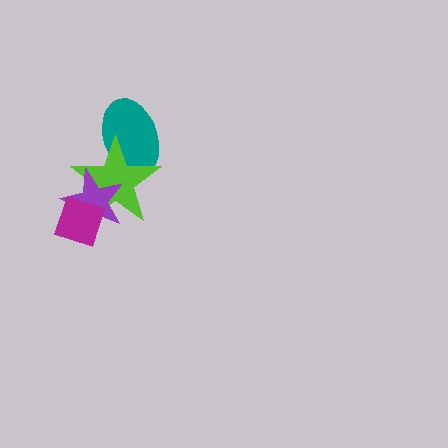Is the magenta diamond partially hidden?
No, no other shape covers it.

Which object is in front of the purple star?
The magenta diamond is in front of the purple star.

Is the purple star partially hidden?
Yes, it is partially covered by another shape.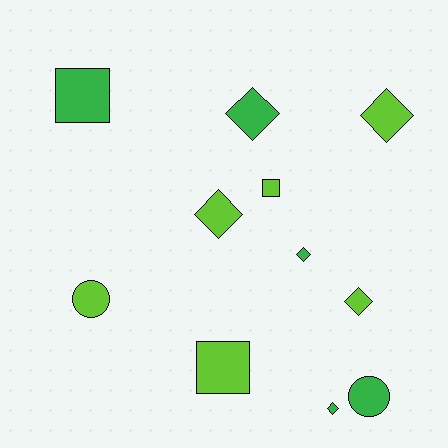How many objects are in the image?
There are 11 objects.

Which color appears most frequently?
Lime, with 6 objects.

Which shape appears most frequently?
Diamond, with 6 objects.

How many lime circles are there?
There is 1 lime circle.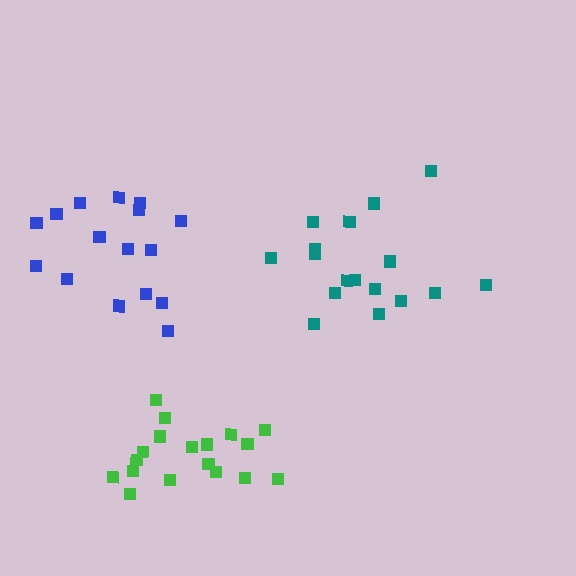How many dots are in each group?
Group 1: 17 dots, Group 2: 18 dots, Group 3: 16 dots (51 total).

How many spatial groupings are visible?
There are 3 spatial groupings.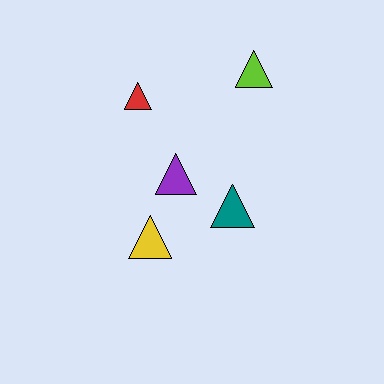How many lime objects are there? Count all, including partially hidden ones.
There is 1 lime object.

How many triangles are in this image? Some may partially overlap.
There are 5 triangles.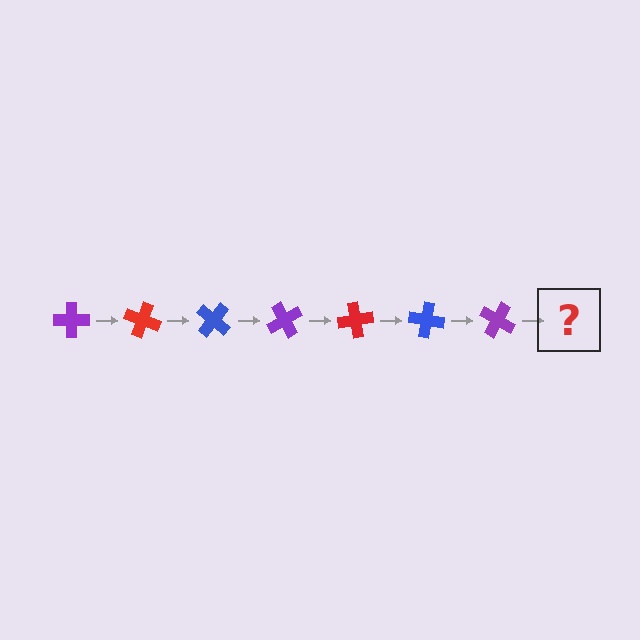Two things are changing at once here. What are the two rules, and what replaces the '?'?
The two rules are that it rotates 20 degrees each step and the color cycles through purple, red, and blue. The '?' should be a red cross, rotated 140 degrees from the start.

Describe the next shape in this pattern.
It should be a red cross, rotated 140 degrees from the start.